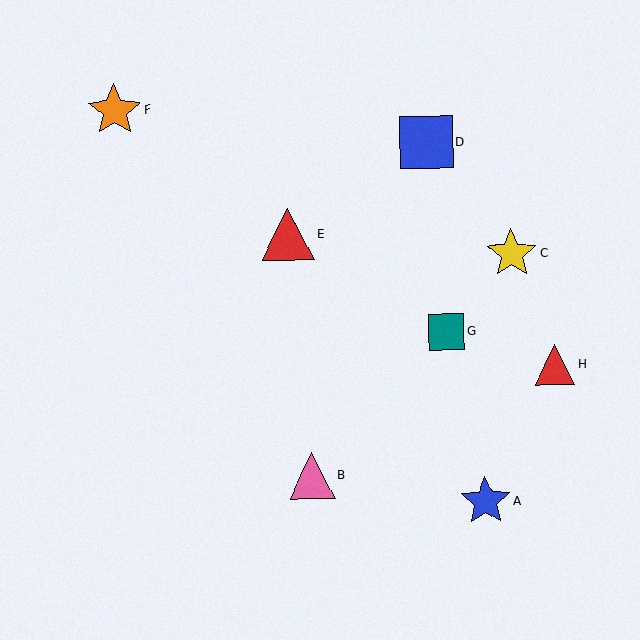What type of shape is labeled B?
Shape B is a pink triangle.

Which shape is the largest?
The orange star (labeled F) is the largest.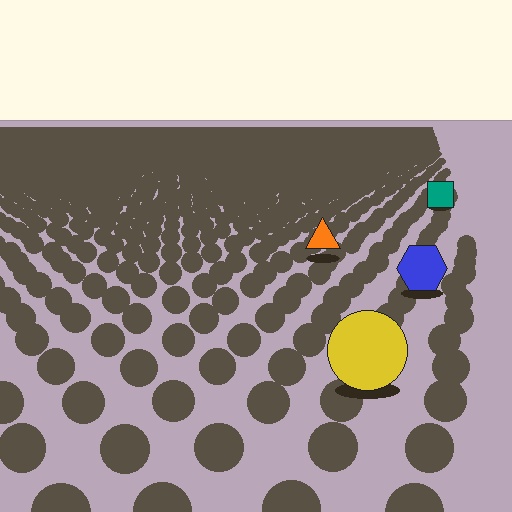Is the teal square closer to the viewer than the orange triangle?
No. The orange triangle is closer — you can tell from the texture gradient: the ground texture is coarser near it.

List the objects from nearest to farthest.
From nearest to farthest: the yellow circle, the blue hexagon, the orange triangle, the teal square.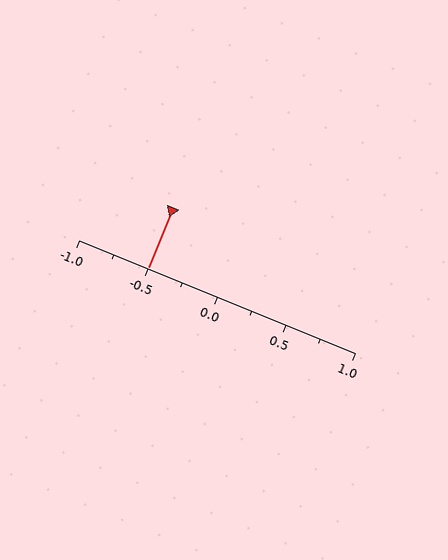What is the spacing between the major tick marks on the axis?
The major ticks are spaced 0.5 apart.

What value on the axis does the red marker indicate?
The marker indicates approximately -0.5.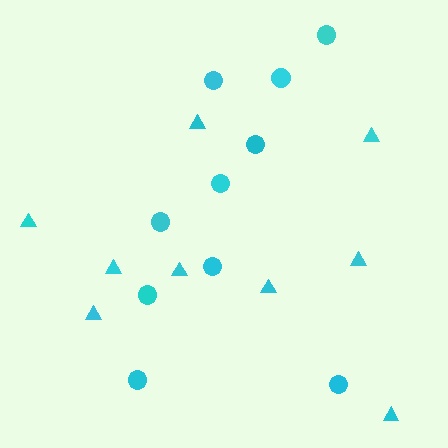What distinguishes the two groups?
There are 2 groups: one group of circles (10) and one group of triangles (9).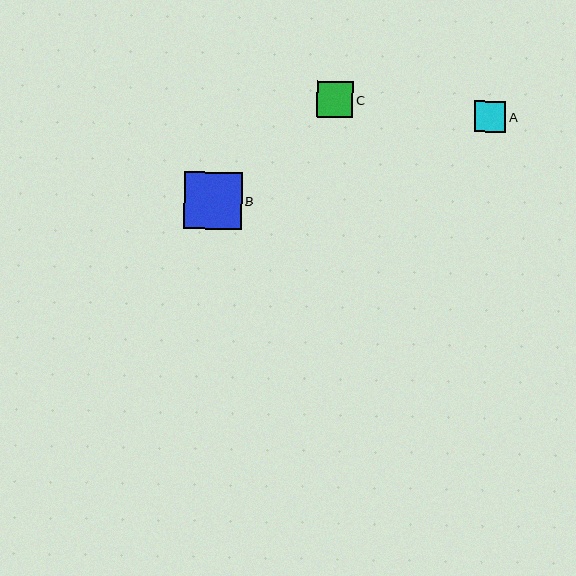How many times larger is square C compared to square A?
Square C is approximately 1.2 times the size of square A.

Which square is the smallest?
Square A is the smallest with a size of approximately 31 pixels.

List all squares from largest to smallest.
From largest to smallest: B, C, A.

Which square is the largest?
Square B is the largest with a size of approximately 57 pixels.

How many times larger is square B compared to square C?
Square B is approximately 1.6 times the size of square C.